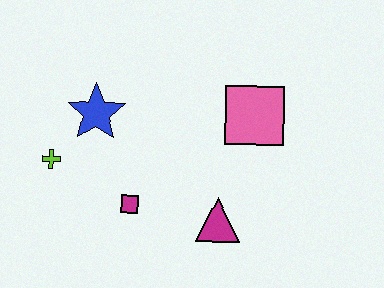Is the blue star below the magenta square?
No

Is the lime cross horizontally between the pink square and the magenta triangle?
No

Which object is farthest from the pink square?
The lime cross is farthest from the pink square.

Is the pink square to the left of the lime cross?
No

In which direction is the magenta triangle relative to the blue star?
The magenta triangle is to the right of the blue star.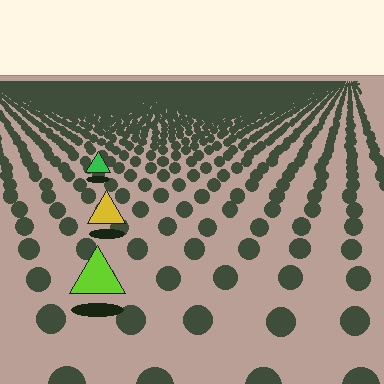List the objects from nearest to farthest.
From nearest to farthest: the lime triangle, the yellow triangle, the green triangle.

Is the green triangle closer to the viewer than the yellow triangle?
No. The yellow triangle is closer — you can tell from the texture gradient: the ground texture is coarser near it.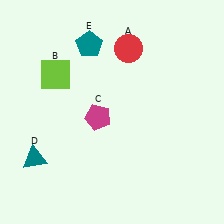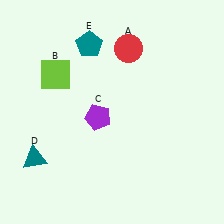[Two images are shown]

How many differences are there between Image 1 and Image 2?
There is 1 difference between the two images.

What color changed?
The pentagon (C) changed from magenta in Image 1 to purple in Image 2.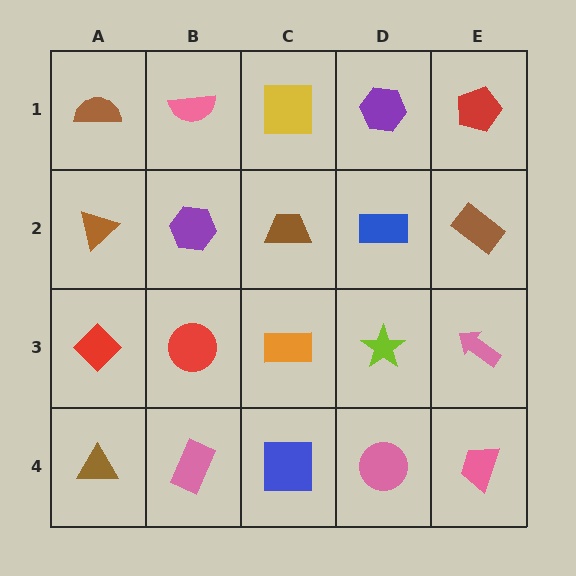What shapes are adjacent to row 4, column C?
An orange rectangle (row 3, column C), a pink rectangle (row 4, column B), a pink circle (row 4, column D).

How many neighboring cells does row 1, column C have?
3.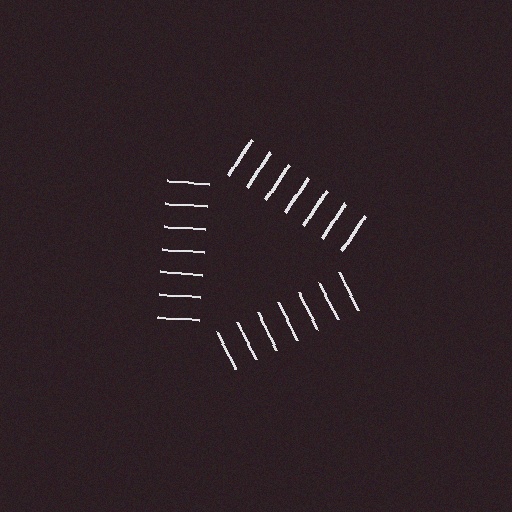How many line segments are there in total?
21 — 7 along each of the 3 edges.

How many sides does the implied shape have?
3 sides — the line-ends trace a triangle.